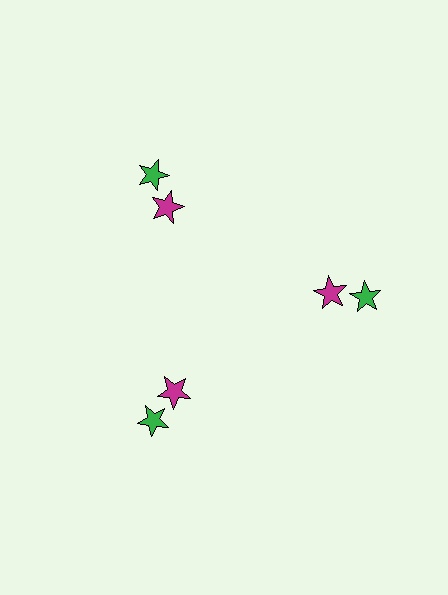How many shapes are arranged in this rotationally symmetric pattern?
There are 6 shapes, arranged in 3 groups of 2.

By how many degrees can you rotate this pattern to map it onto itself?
The pattern maps onto itself every 120 degrees of rotation.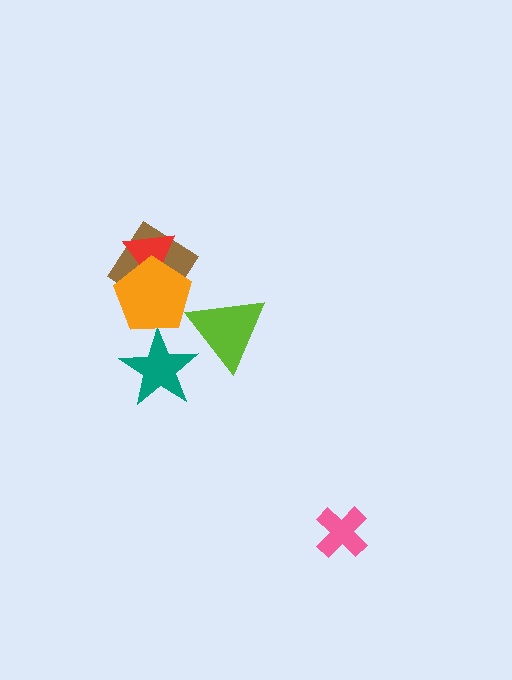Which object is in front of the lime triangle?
The teal star is in front of the lime triangle.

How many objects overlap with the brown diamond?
2 objects overlap with the brown diamond.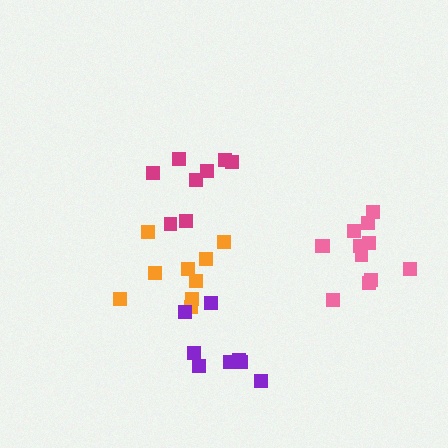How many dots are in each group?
Group 1: 9 dots, Group 2: 8 dots, Group 3: 12 dots, Group 4: 8 dots (37 total).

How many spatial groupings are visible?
There are 4 spatial groupings.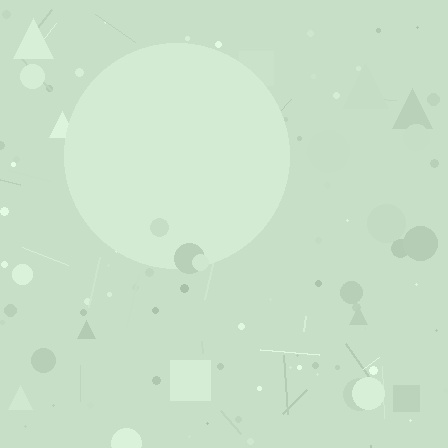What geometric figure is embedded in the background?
A circle is embedded in the background.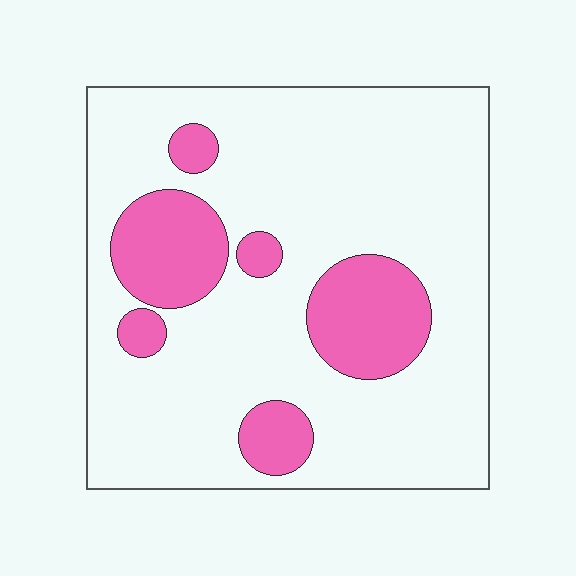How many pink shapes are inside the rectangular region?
6.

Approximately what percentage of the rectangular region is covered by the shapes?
Approximately 20%.